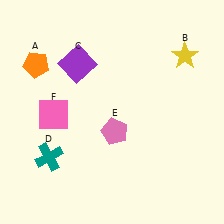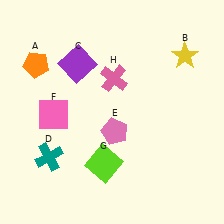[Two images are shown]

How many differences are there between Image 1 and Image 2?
There are 2 differences between the two images.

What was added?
A lime square (G), a pink cross (H) were added in Image 2.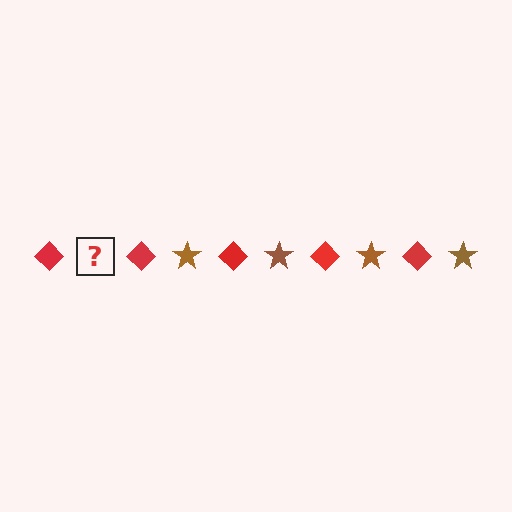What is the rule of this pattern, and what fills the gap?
The rule is that the pattern alternates between red diamond and brown star. The gap should be filled with a brown star.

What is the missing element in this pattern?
The missing element is a brown star.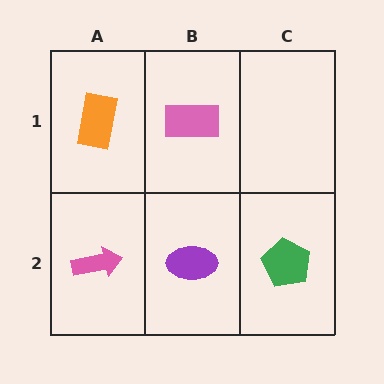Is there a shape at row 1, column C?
No, that cell is empty.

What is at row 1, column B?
A pink rectangle.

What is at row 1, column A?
An orange rectangle.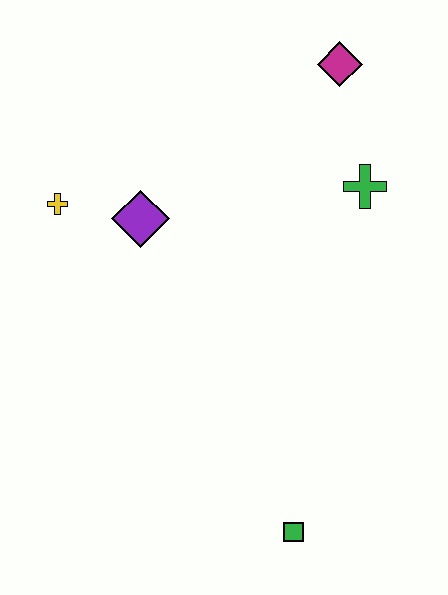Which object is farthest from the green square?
The magenta diamond is farthest from the green square.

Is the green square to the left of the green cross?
Yes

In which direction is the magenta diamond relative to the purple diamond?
The magenta diamond is to the right of the purple diamond.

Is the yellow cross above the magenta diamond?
No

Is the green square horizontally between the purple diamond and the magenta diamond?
Yes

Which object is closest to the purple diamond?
The yellow cross is closest to the purple diamond.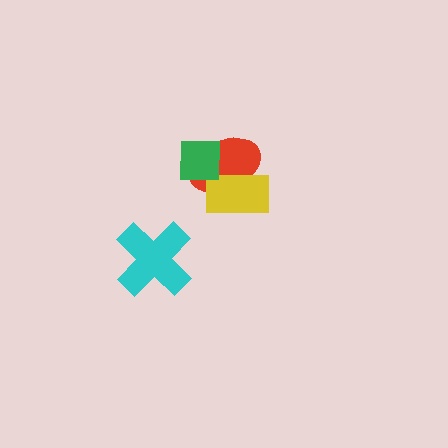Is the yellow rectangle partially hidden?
Yes, it is partially covered by another shape.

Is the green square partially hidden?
No, no other shape covers it.